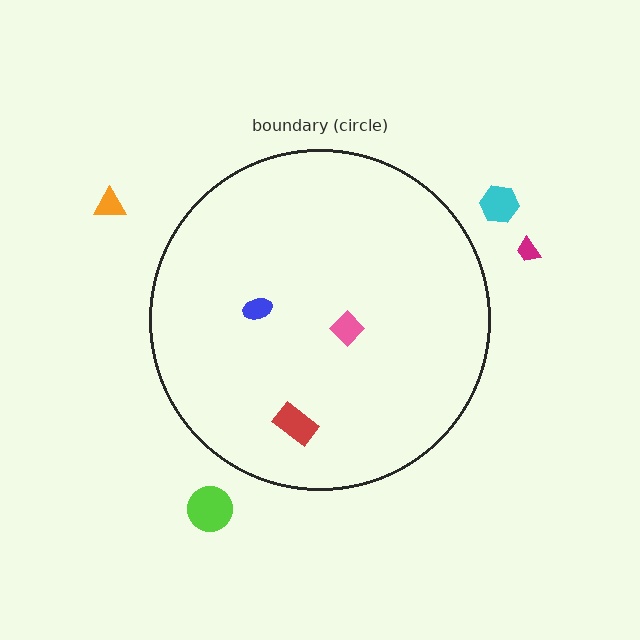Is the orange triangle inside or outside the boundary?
Outside.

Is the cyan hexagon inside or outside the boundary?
Outside.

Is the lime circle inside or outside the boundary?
Outside.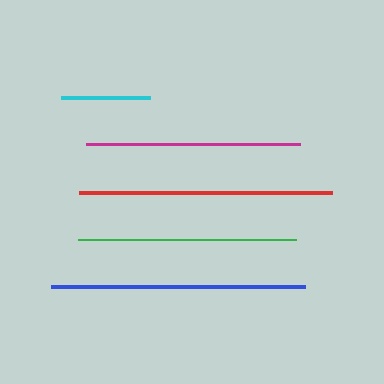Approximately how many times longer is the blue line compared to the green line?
The blue line is approximately 1.2 times the length of the green line.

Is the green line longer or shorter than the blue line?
The blue line is longer than the green line.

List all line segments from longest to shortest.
From longest to shortest: blue, red, green, magenta, cyan.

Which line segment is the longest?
The blue line is the longest at approximately 254 pixels.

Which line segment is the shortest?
The cyan line is the shortest at approximately 89 pixels.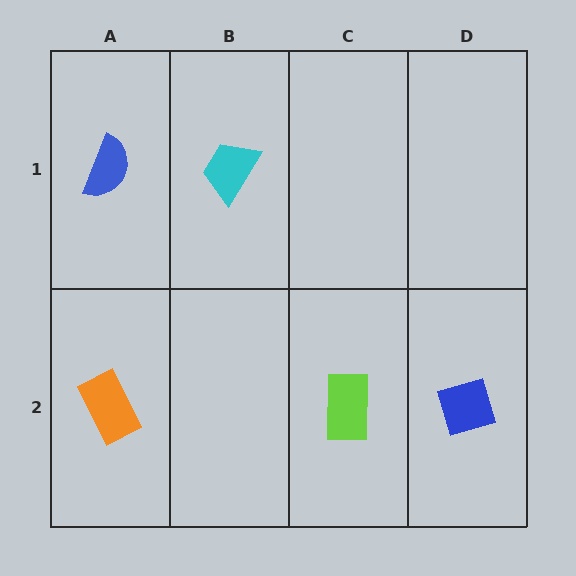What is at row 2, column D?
A blue diamond.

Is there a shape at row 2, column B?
No, that cell is empty.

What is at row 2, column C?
A lime rectangle.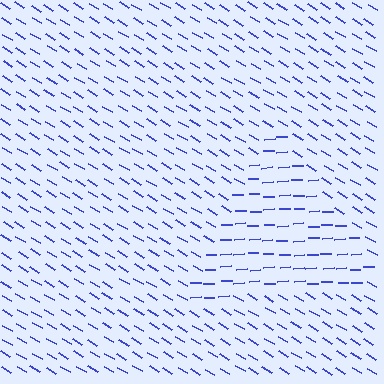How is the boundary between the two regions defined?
The boundary is defined purely by a change in line orientation (approximately 34 degrees difference). All lines are the same color and thickness.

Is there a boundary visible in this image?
Yes, there is a texture boundary formed by a change in line orientation.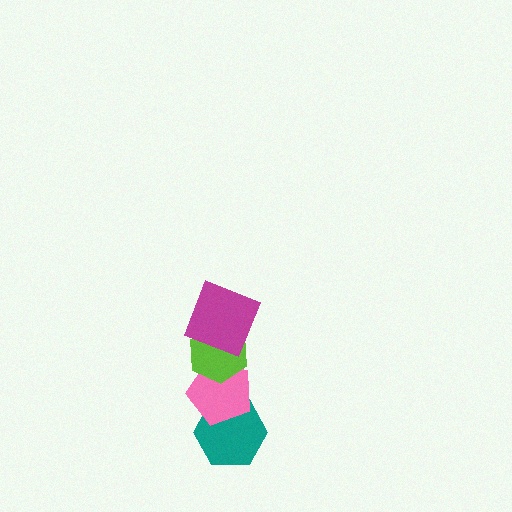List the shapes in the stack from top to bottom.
From top to bottom: the magenta square, the lime hexagon, the pink pentagon, the teal hexagon.